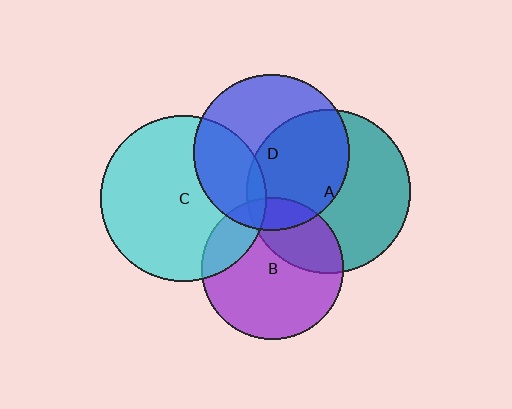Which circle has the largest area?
Circle C (cyan).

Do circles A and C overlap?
Yes.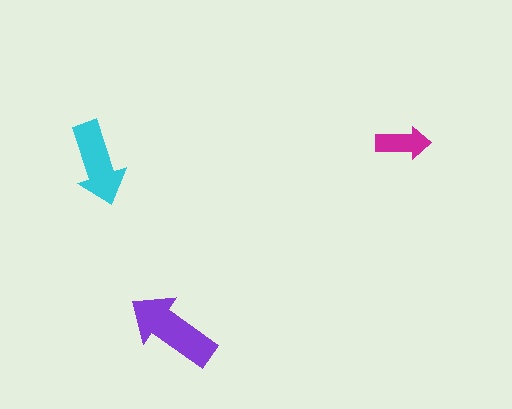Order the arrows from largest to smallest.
the purple one, the cyan one, the magenta one.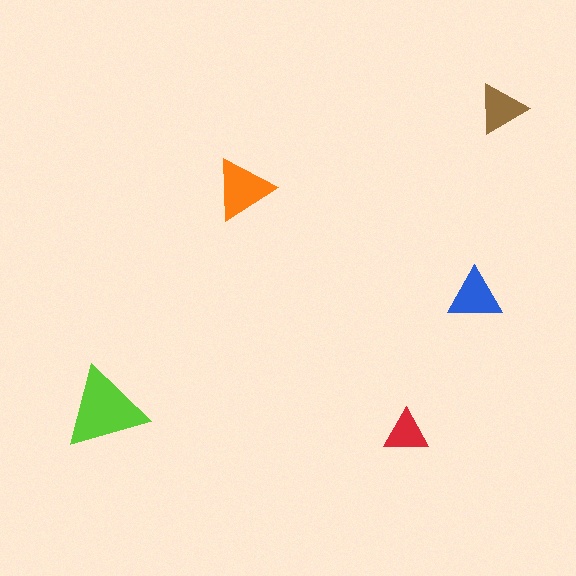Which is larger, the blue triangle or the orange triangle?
The orange one.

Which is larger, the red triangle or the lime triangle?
The lime one.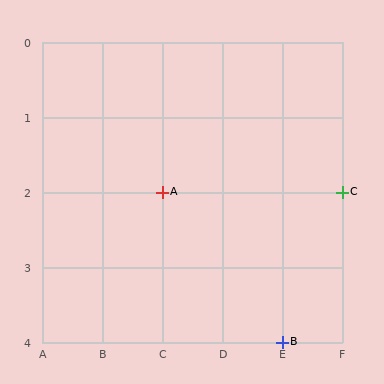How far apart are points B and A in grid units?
Points B and A are 2 columns and 2 rows apart (about 2.8 grid units diagonally).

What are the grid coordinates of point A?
Point A is at grid coordinates (C, 2).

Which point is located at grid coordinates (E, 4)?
Point B is at (E, 4).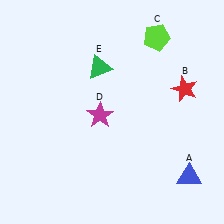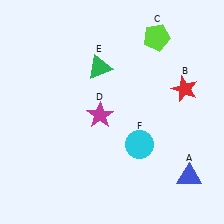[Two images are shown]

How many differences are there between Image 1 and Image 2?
There is 1 difference between the two images.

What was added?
A cyan circle (F) was added in Image 2.